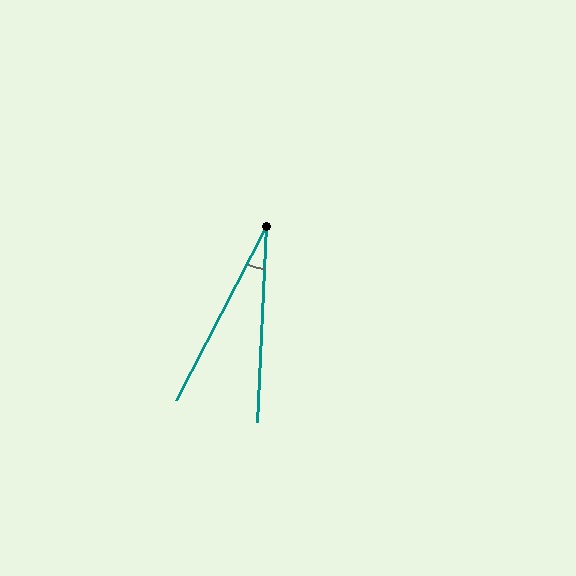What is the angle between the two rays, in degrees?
Approximately 25 degrees.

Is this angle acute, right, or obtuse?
It is acute.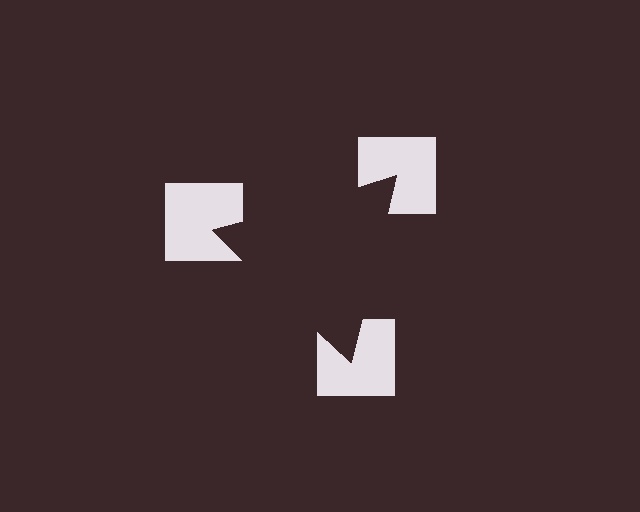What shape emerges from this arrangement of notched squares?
An illusory triangle — its edges are inferred from the aligned wedge cuts in the notched squares, not physically drawn.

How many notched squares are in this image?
There are 3 — one at each vertex of the illusory triangle.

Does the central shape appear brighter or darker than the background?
It typically appears slightly darker than the background, even though no actual brightness change is drawn.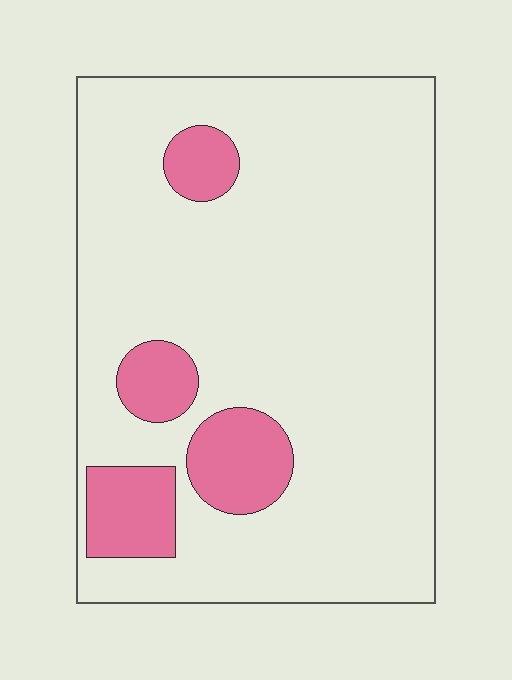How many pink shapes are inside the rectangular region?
4.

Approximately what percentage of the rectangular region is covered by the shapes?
Approximately 15%.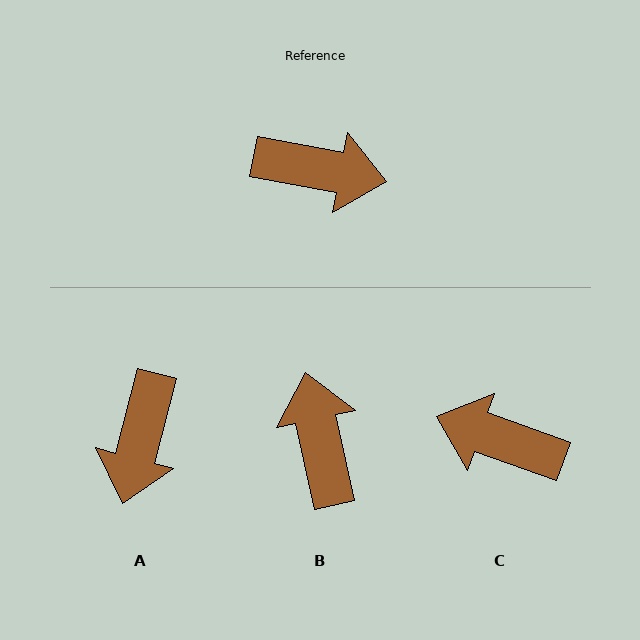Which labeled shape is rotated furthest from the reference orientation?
C, about 171 degrees away.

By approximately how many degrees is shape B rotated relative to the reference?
Approximately 113 degrees counter-clockwise.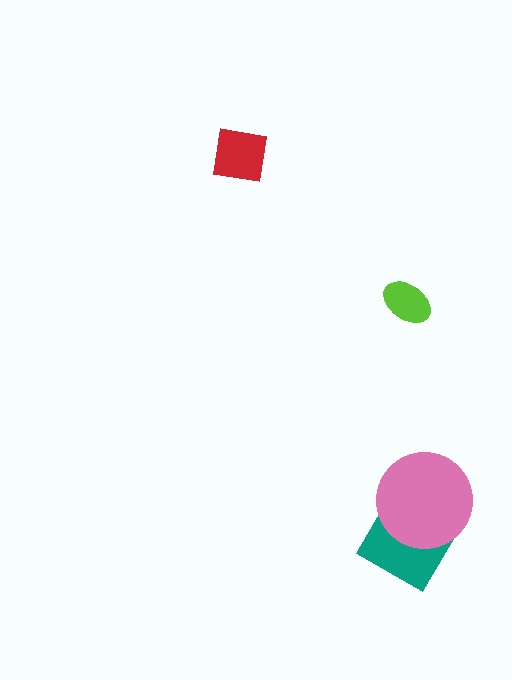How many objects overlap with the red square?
0 objects overlap with the red square.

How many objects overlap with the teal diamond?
1 object overlaps with the teal diamond.